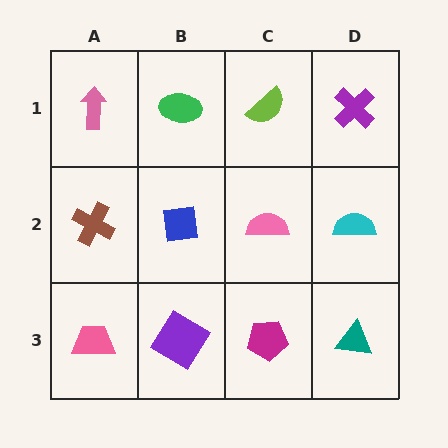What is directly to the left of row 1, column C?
A green ellipse.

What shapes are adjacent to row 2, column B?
A green ellipse (row 1, column B), a purple diamond (row 3, column B), a brown cross (row 2, column A), a pink semicircle (row 2, column C).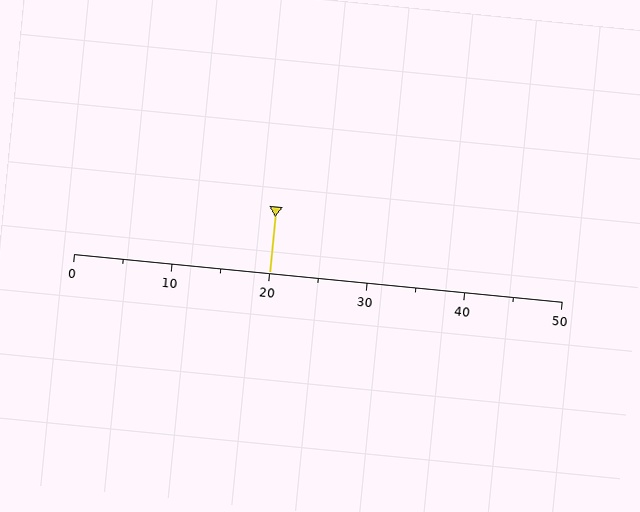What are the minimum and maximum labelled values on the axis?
The axis runs from 0 to 50.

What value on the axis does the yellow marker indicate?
The marker indicates approximately 20.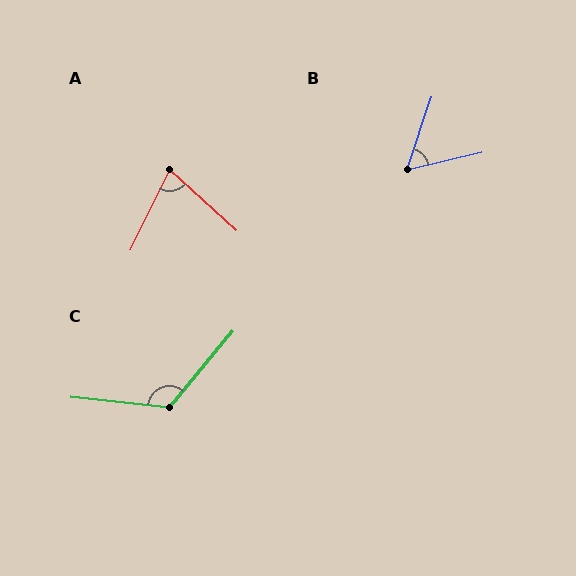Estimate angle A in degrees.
Approximately 74 degrees.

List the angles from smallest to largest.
B (58°), A (74°), C (124°).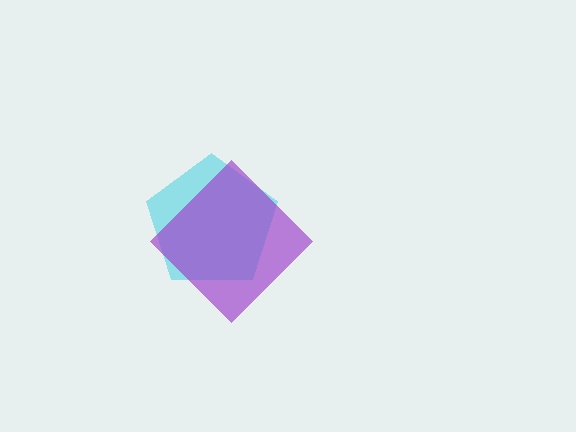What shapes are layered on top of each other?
The layered shapes are: a cyan pentagon, a purple diamond.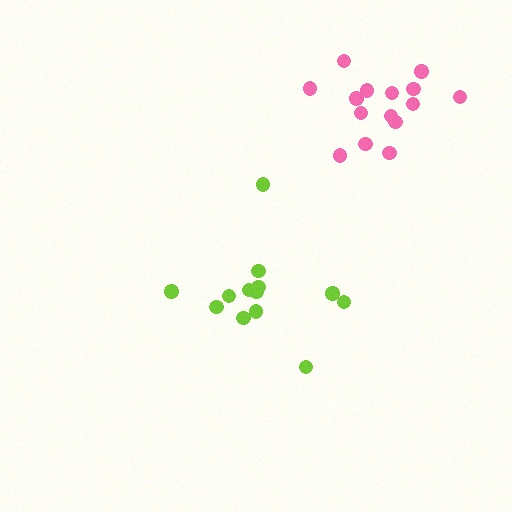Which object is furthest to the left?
The lime cluster is leftmost.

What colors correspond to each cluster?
The clusters are colored: pink, lime.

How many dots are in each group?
Group 1: 15 dots, Group 2: 13 dots (28 total).